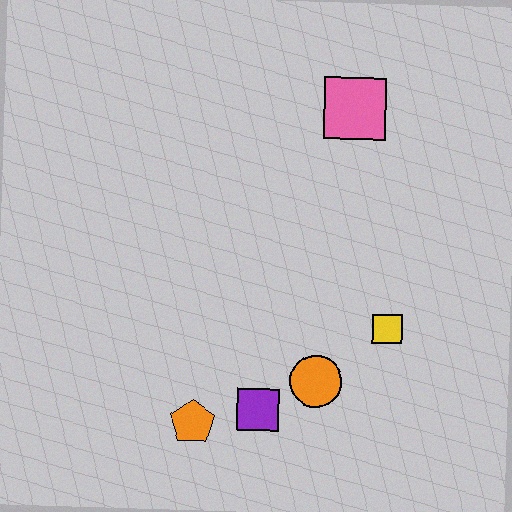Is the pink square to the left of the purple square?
No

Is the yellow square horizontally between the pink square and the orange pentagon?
No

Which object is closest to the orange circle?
The purple square is closest to the orange circle.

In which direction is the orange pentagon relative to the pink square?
The orange pentagon is below the pink square.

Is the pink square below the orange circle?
No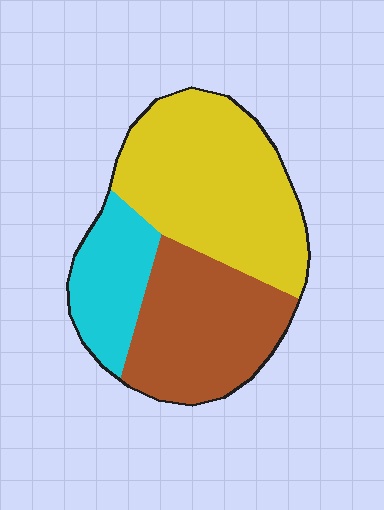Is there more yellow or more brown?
Yellow.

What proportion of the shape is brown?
Brown covers about 35% of the shape.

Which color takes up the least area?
Cyan, at roughly 20%.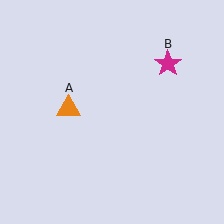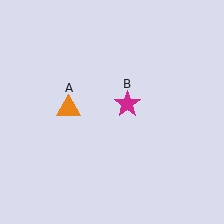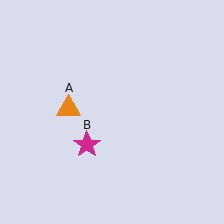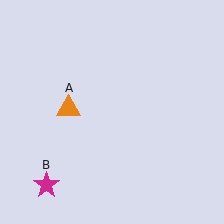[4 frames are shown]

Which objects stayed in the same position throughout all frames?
Orange triangle (object A) remained stationary.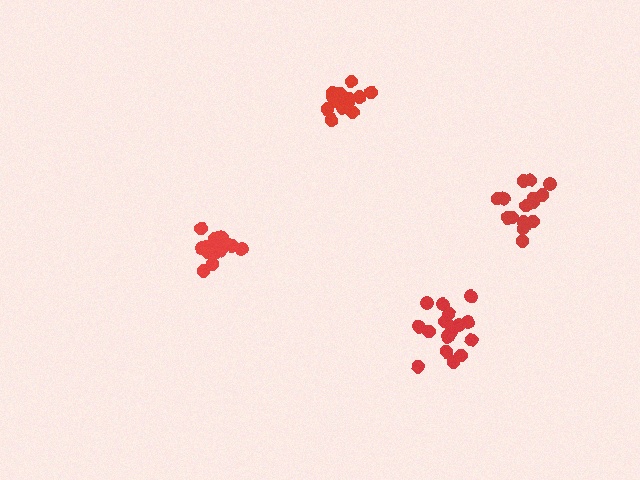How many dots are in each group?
Group 1: 16 dots, Group 2: 15 dots, Group 3: 13 dots, Group 4: 17 dots (61 total).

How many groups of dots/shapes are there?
There are 4 groups.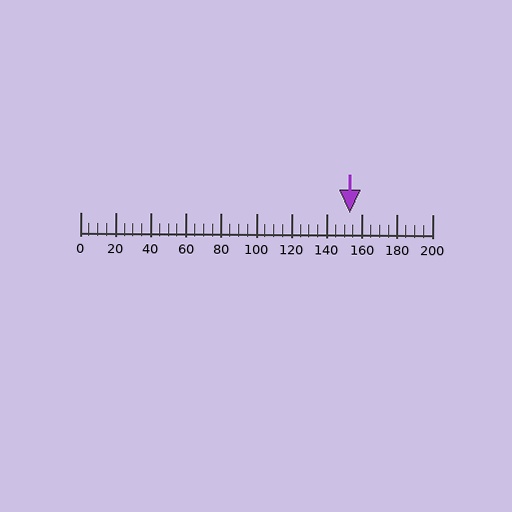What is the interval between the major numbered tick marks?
The major tick marks are spaced 20 units apart.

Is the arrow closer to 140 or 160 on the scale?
The arrow is closer to 160.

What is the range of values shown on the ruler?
The ruler shows values from 0 to 200.